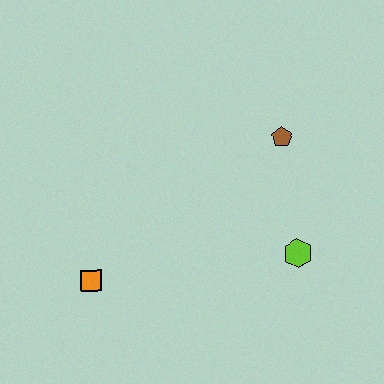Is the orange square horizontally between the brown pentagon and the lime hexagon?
No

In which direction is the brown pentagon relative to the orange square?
The brown pentagon is to the right of the orange square.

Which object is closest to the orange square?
The lime hexagon is closest to the orange square.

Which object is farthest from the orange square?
The brown pentagon is farthest from the orange square.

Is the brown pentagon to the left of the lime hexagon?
Yes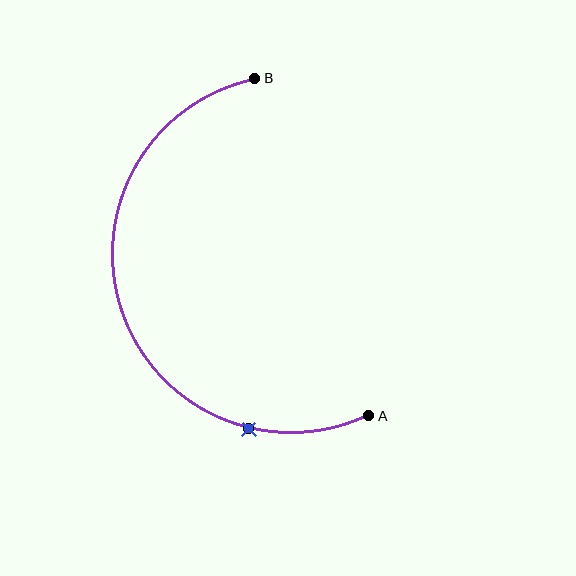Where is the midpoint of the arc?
The arc midpoint is the point on the curve farthest from the straight line joining A and B. It sits to the left of that line.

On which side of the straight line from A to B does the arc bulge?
The arc bulges to the left of the straight line connecting A and B.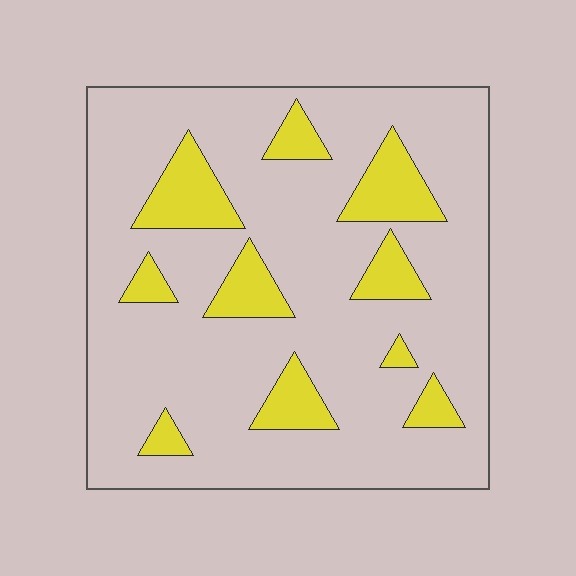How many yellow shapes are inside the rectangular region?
10.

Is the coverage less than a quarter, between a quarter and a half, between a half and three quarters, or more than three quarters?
Less than a quarter.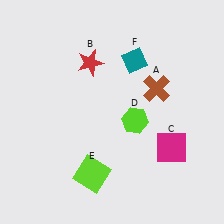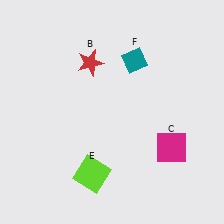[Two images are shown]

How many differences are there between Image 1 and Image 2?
There are 2 differences between the two images.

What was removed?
The lime hexagon (D), the brown cross (A) were removed in Image 2.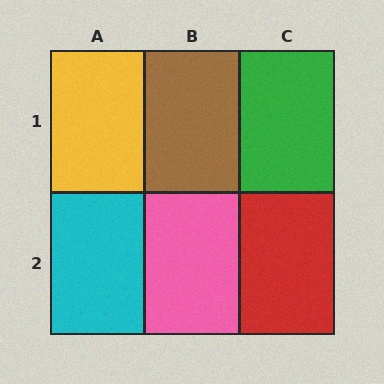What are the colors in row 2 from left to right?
Cyan, pink, red.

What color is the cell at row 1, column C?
Green.